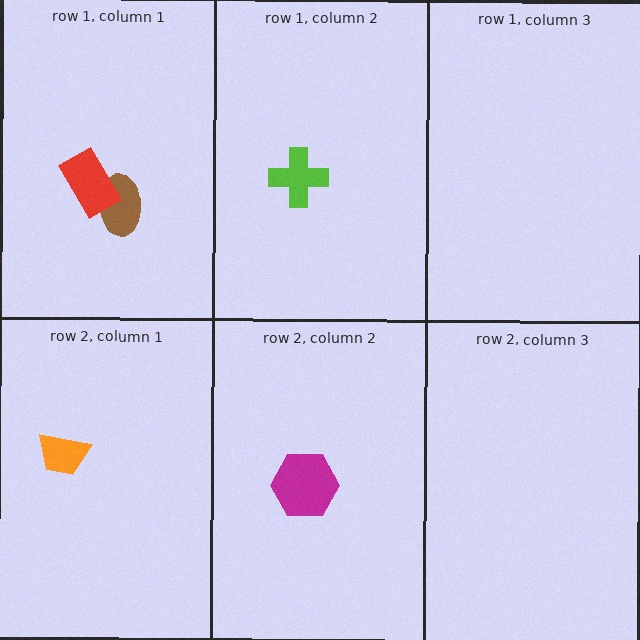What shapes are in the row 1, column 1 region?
The brown ellipse, the red rectangle.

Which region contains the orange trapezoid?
The row 2, column 1 region.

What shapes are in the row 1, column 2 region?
The lime cross.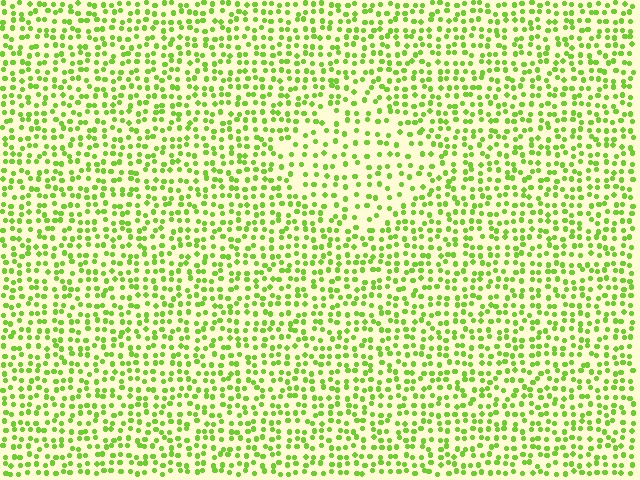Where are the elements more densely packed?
The elements are more densely packed outside the diamond boundary.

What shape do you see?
I see a diamond.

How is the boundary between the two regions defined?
The boundary is defined by a change in element density (approximately 1.6x ratio). All elements are the same color, size, and shape.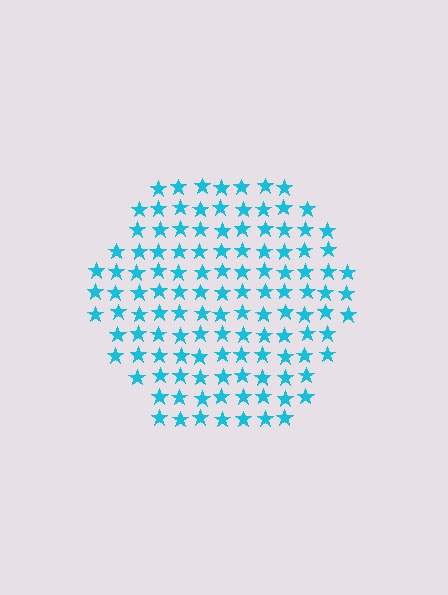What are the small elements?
The small elements are stars.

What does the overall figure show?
The overall figure shows a hexagon.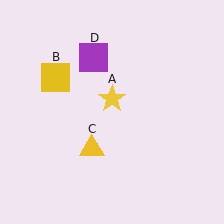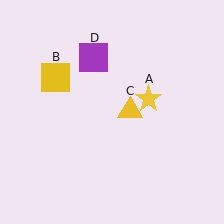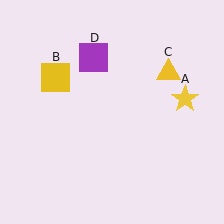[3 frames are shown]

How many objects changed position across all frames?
2 objects changed position: yellow star (object A), yellow triangle (object C).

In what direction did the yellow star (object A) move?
The yellow star (object A) moved right.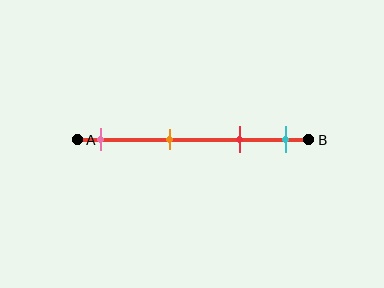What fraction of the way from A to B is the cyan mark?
The cyan mark is approximately 90% (0.9) of the way from A to B.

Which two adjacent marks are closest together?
The red and cyan marks are the closest adjacent pair.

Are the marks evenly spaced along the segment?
No, the marks are not evenly spaced.